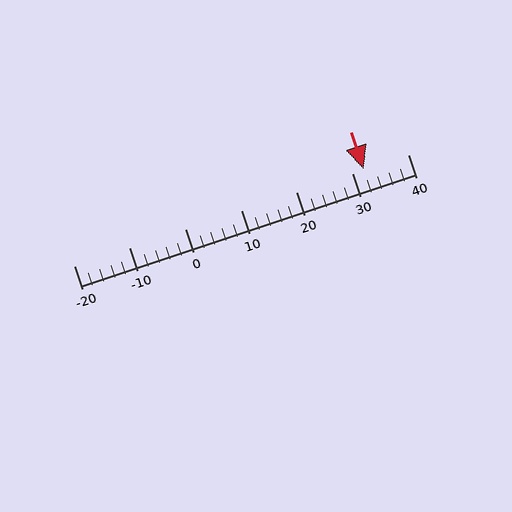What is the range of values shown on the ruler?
The ruler shows values from -20 to 40.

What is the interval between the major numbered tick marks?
The major tick marks are spaced 10 units apart.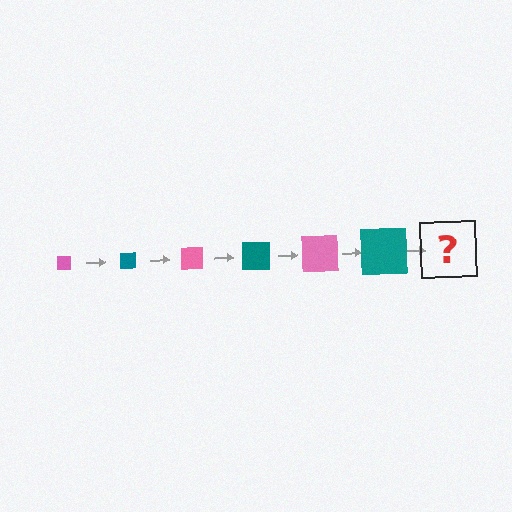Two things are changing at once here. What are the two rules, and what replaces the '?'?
The two rules are that the square grows larger each step and the color cycles through pink and teal. The '?' should be a pink square, larger than the previous one.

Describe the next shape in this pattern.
It should be a pink square, larger than the previous one.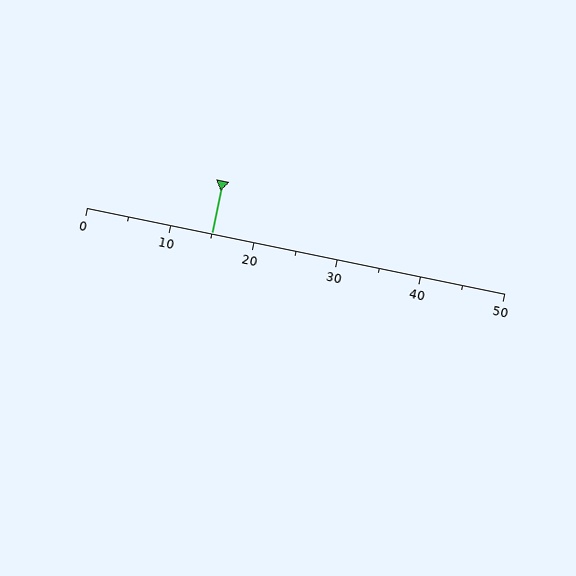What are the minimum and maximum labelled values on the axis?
The axis runs from 0 to 50.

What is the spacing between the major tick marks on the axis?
The major ticks are spaced 10 apart.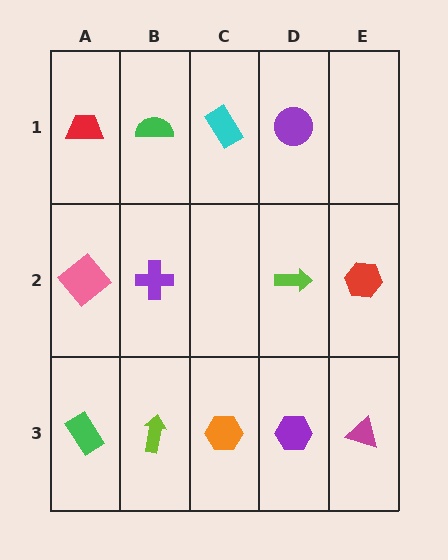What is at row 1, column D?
A purple circle.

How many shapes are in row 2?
4 shapes.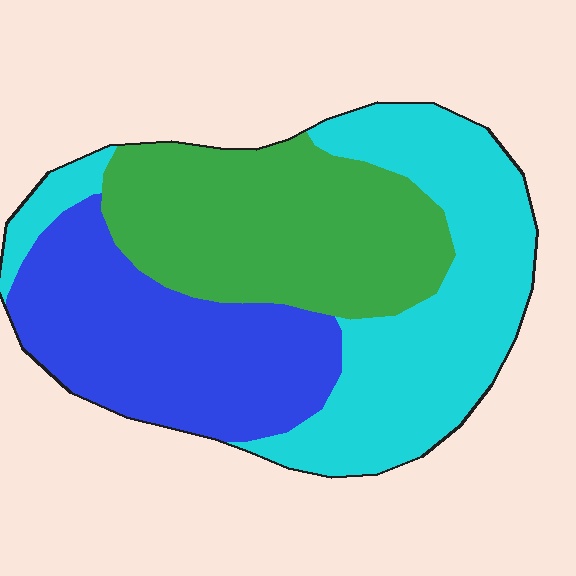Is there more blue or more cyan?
Cyan.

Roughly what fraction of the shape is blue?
Blue takes up about one third (1/3) of the shape.